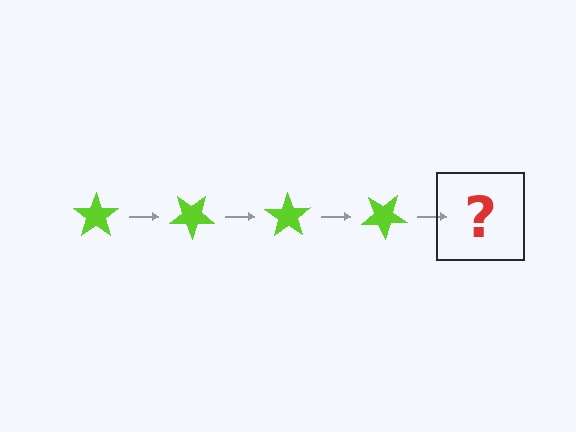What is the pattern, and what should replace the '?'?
The pattern is that the star rotates 35 degrees each step. The '?' should be a lime star rotated 140 degrees.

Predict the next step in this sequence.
The next step is a lime star rotated 140 degrees.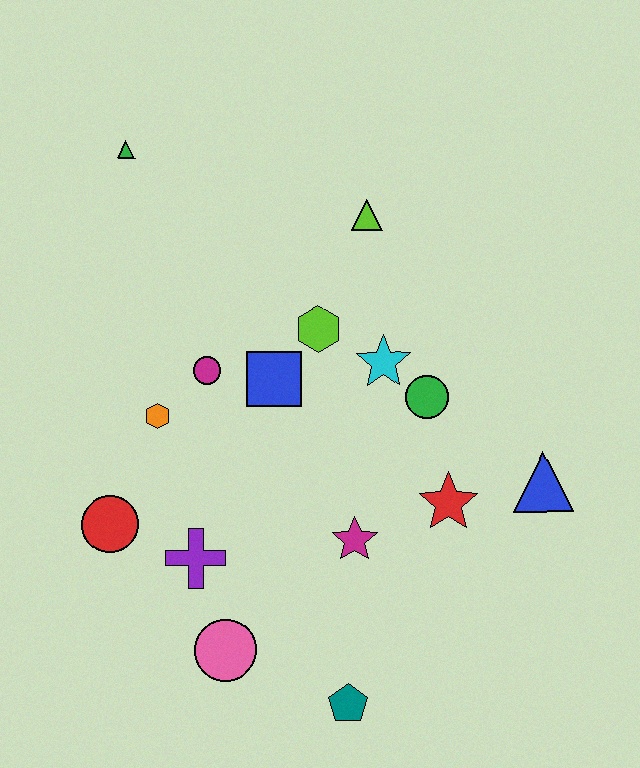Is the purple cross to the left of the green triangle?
No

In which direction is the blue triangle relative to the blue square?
The blue triangle is to the right of the blue square.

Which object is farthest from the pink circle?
The green triangle is farthest from the pink circle.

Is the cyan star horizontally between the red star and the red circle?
Yes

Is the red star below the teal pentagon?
No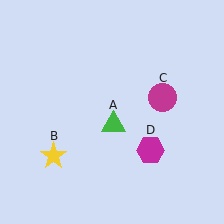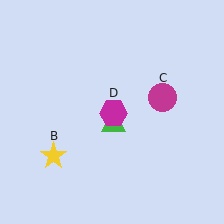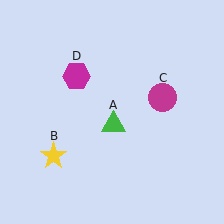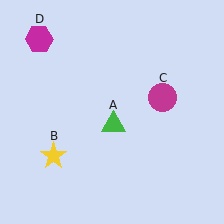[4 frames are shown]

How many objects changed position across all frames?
1 object changed position: magenta hexagon (object D).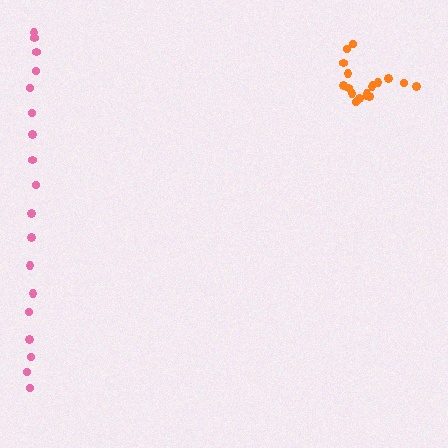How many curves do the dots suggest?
There are 2 distinct paths.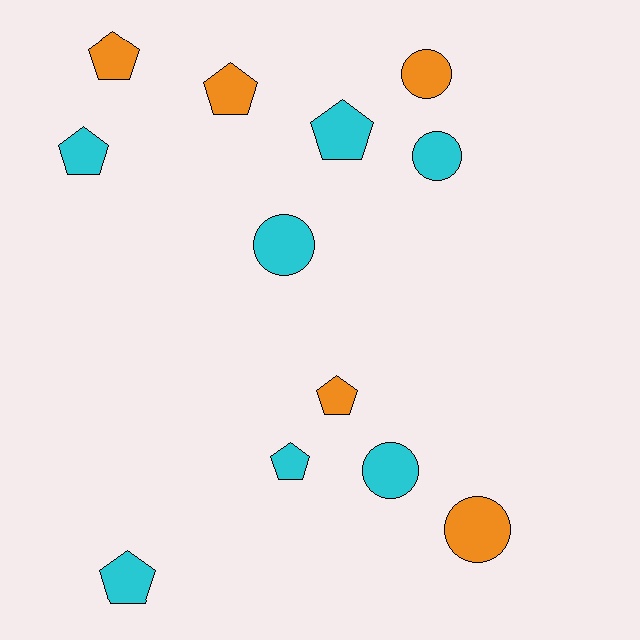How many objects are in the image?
There are 12 objects.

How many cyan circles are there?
There are 3 cyan circles.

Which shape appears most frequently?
Pentagon, with 7 objects.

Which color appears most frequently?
Cyan, with 7 objects.